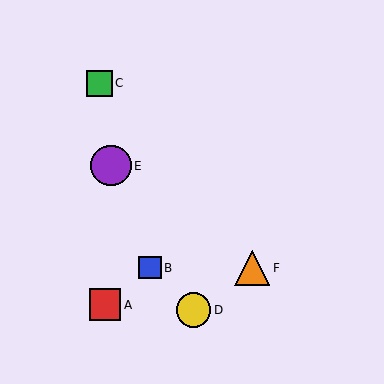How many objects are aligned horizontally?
2 objects (B, F) are aligned horizontally.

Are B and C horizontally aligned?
No, B is at y≈268 and C is at y≈83.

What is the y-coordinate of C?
Object C is at y≈83.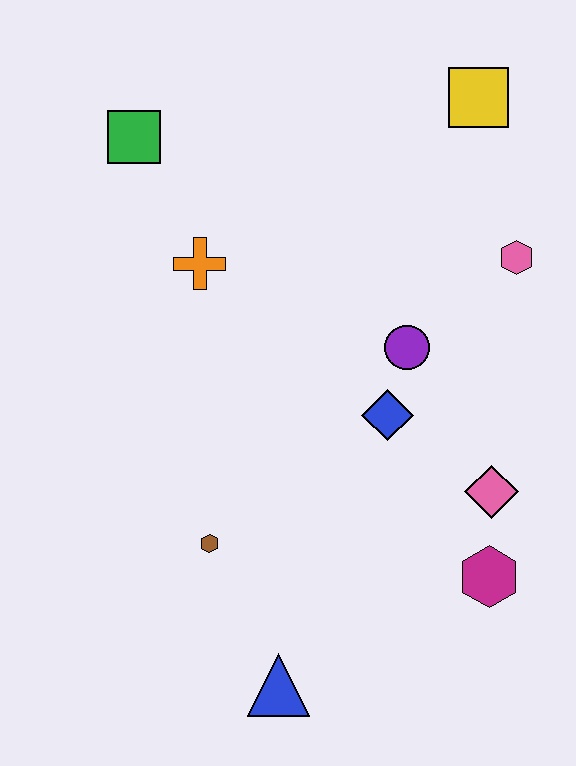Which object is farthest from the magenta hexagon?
The green square is farthest from the magenta hexagon.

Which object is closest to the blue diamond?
The purple circle is closest to the blue diamond.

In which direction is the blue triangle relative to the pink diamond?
The blue triangle is to the left of the pink diamond.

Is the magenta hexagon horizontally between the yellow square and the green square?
No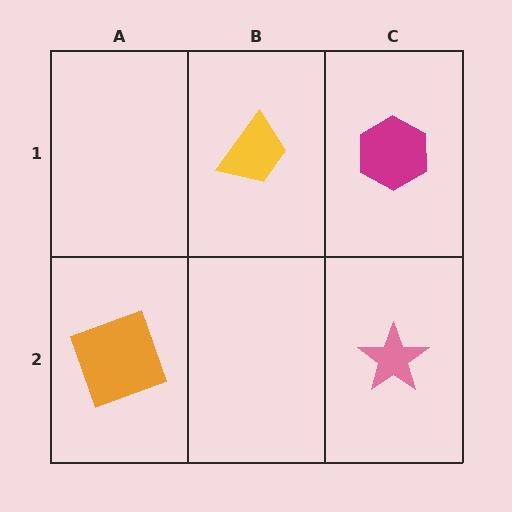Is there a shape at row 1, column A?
No, that cell is empty.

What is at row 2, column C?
A pink star.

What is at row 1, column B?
A yellow trapezoid.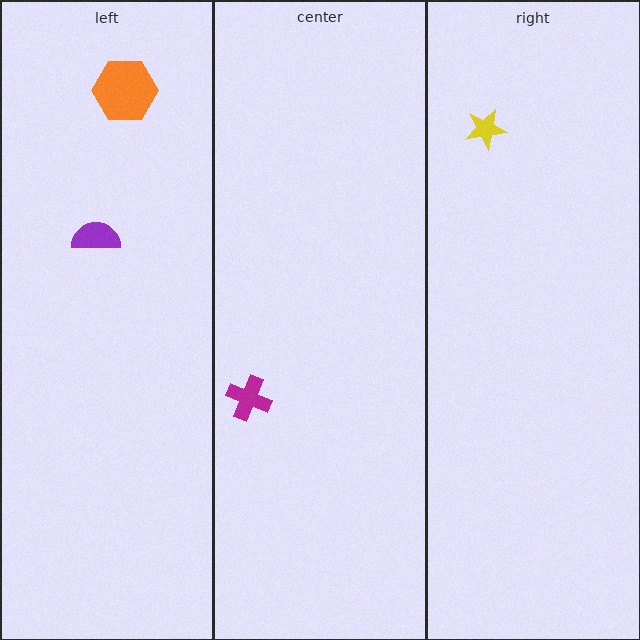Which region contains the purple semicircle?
The left region.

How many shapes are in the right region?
1.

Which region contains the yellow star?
The right region.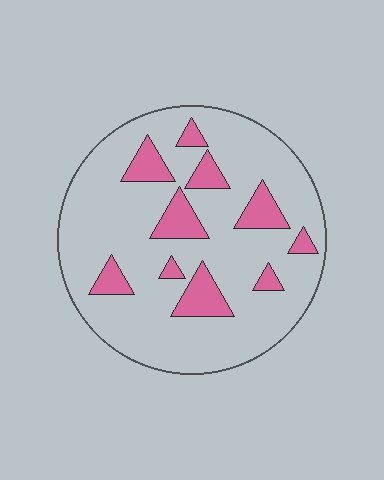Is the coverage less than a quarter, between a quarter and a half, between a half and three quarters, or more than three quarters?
Less than a quarter.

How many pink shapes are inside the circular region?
10.